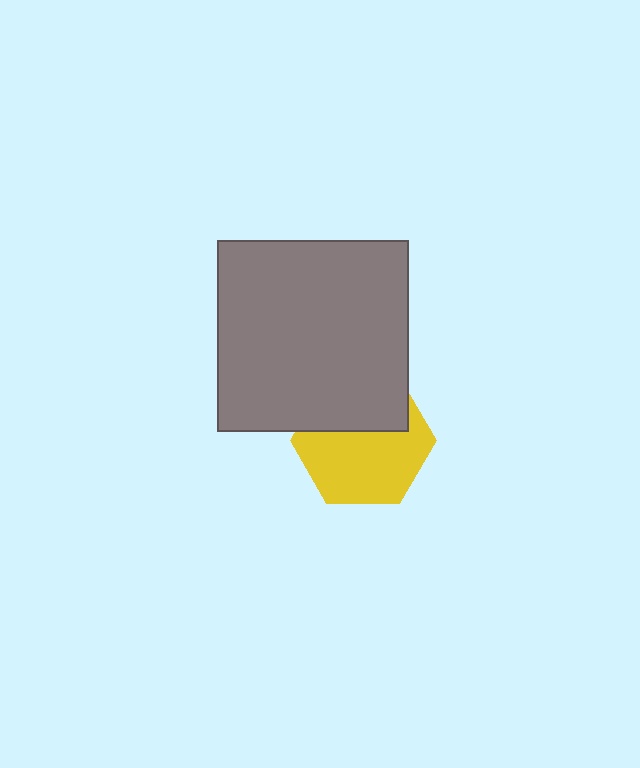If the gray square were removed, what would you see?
You would see the complete yellow hexagon.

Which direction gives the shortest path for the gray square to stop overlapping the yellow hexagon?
Moving up gives the shortest separation.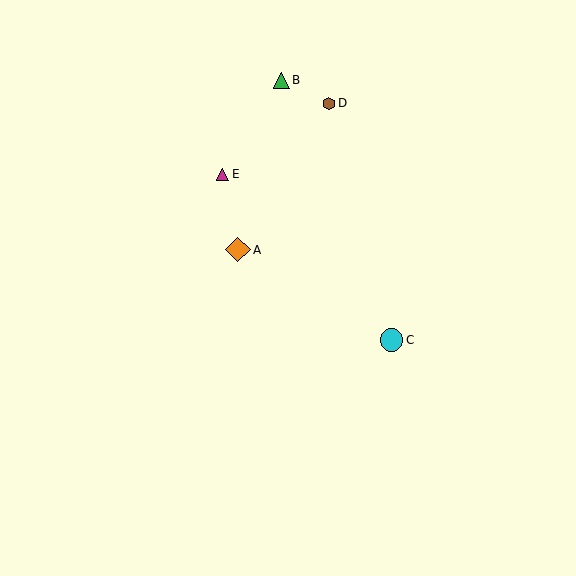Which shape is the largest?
The orange diamond (labeled A) is the largest.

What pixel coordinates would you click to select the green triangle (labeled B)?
Click at (281, 80) to select the green triangle B.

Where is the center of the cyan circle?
The center of the cyan circle is at (391, 340).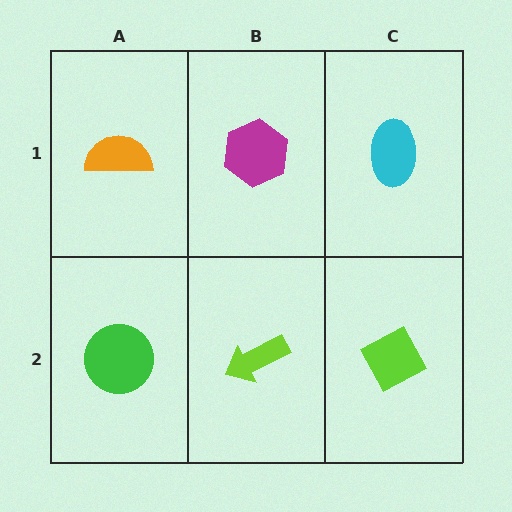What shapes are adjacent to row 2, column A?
An orange semicircle (row 1, column A), a lime arrow (row 2, column B).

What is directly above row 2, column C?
A cyan ellipse.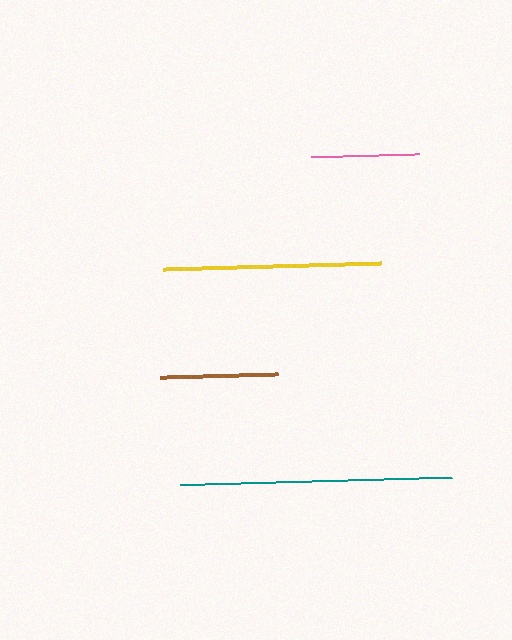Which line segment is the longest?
The teal line is the longest at approximately 272 pixels.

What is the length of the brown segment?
The brown segment is approximately 118 pixels long.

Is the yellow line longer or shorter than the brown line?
The yellow line is longer than the brown line.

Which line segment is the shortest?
The pink line is the shortest at approximately 107 pixels.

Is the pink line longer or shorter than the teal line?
The teal line is longer than the pink line.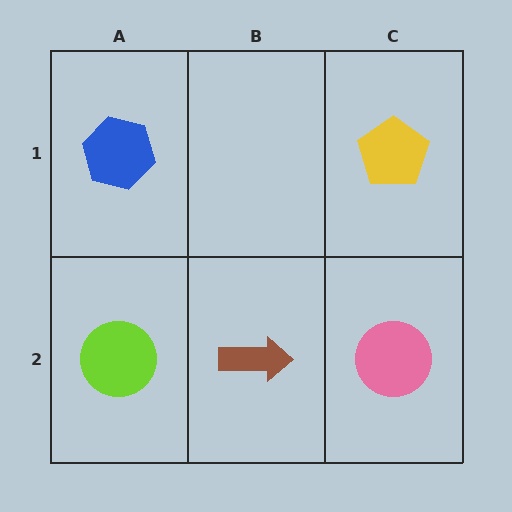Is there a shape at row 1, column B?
No, that cell is empty.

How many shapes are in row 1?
2 shapes.